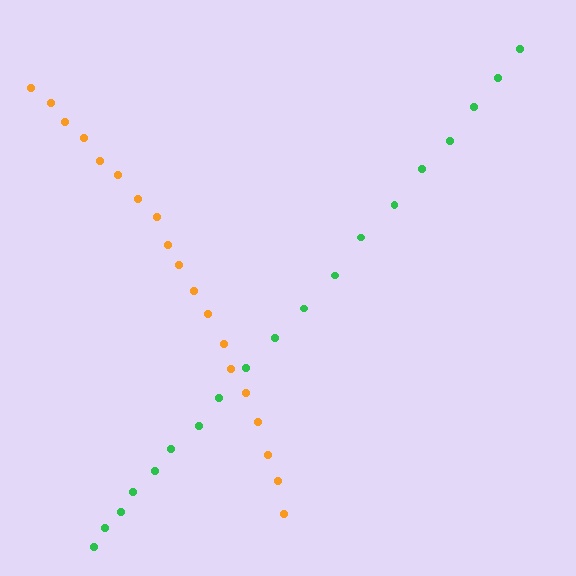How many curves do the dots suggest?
There are 2 distinct paths.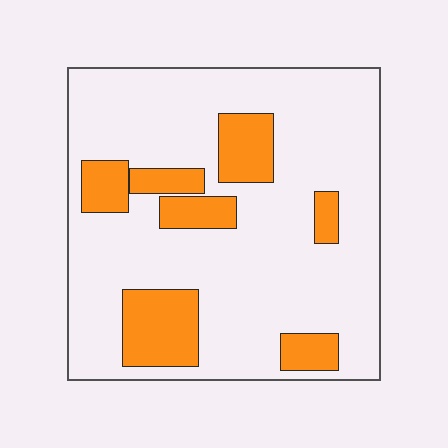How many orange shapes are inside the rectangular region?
7.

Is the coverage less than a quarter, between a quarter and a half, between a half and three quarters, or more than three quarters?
Less than a quarter.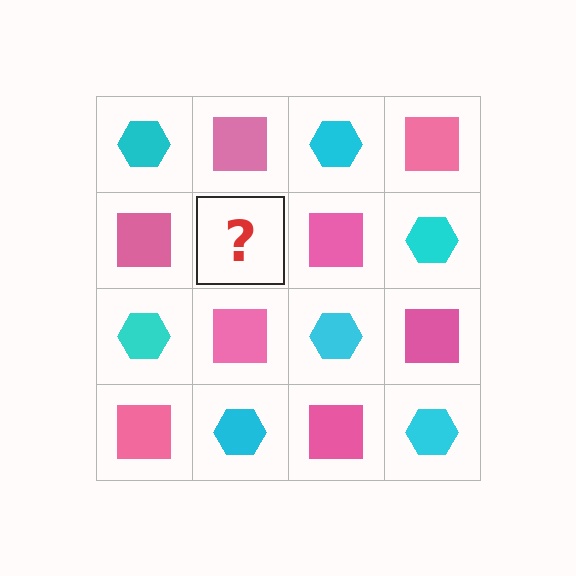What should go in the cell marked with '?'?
The missing cell should contain a cyan hexagon.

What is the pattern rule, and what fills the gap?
The rule is that it alternates cyan hexagon and pink square in a checkerboard pattern. The gap should be filled with a cyan hexagon.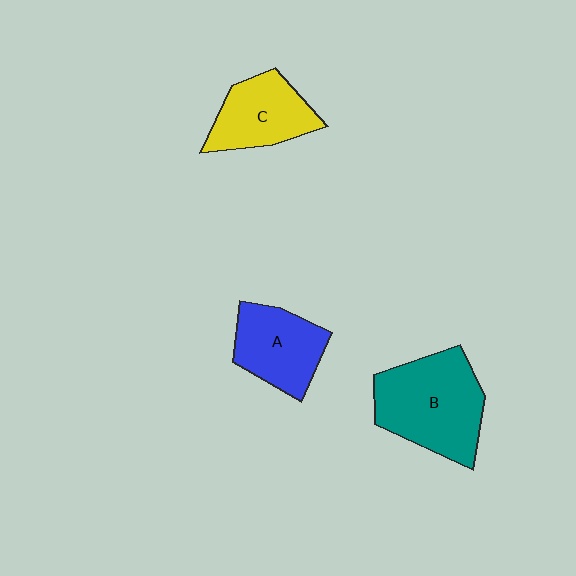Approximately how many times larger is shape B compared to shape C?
Approximately 1.5 times.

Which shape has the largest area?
Shape B (teal).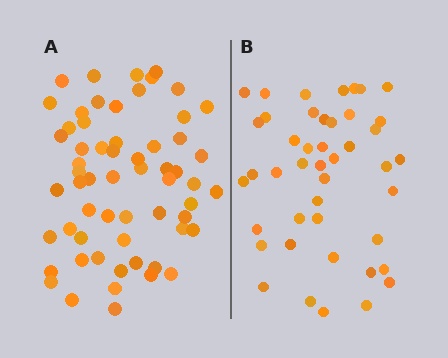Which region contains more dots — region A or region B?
Region A (the left region) has more dots.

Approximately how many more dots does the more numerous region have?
Region A has approximately 15 more dots than region B.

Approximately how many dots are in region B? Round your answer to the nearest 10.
About 40 dots. (The exact count is 44, which rounds to 40.)